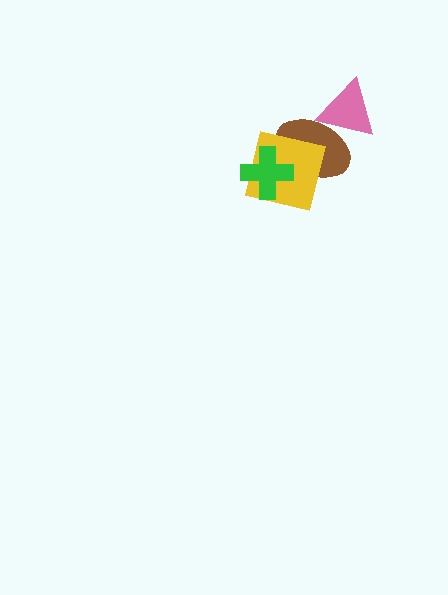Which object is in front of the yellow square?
The green cross is in front of the yellow square.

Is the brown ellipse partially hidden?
Yes, it is partially covered by another shape.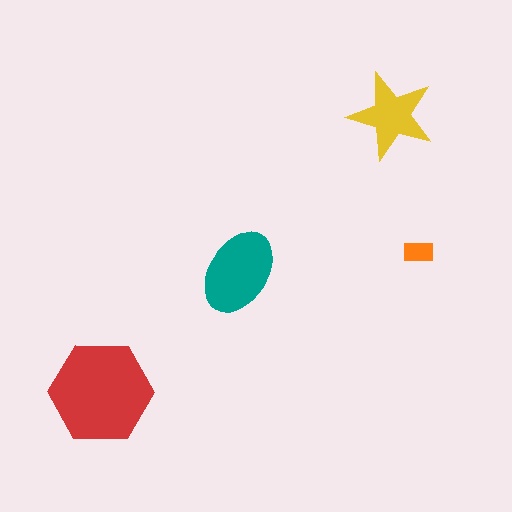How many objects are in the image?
There are 4 objects in the image.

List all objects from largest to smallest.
The red hexagon, the teal ellipse, the yellow star, the orange rectangle.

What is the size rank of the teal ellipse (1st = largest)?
2nd.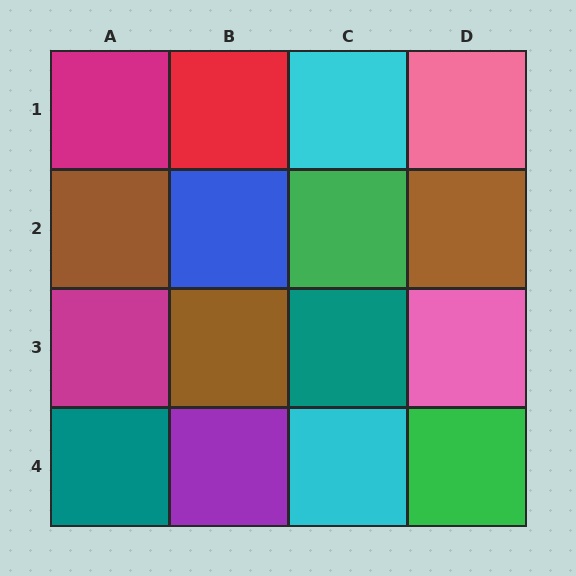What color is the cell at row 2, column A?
Brown.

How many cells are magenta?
2 cells are magenta.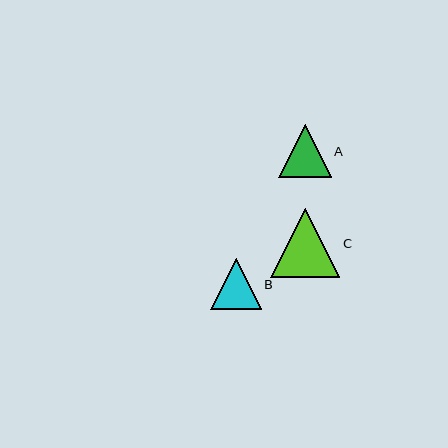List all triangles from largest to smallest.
From largest to smallest: C, A, B.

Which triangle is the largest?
Triangle C is the largest with a size of approximately 69 pixels.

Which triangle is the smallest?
Triangle B is the smallest with a size of approximately 50 pixels.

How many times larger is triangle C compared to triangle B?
Triangle C is approximately 1.4 times the size of triangle B.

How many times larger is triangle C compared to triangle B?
Triangle C is approximately 1.4 times the size of triangle B.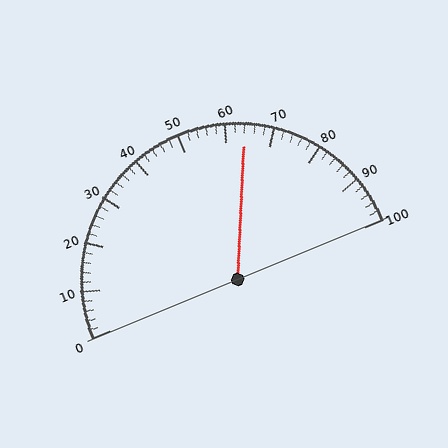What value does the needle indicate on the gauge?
The needle indicates approximately 64.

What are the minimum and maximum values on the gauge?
The gauge ranges from 0 to 100.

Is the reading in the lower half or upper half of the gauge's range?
The reading is in the upper half of the range (0 to 100).